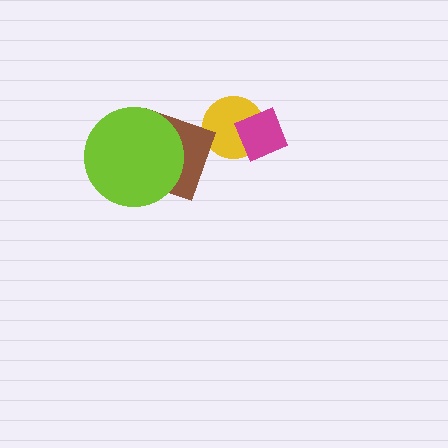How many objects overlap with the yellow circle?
1 object overlaps with the yellow circle.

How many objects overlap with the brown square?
1 object overlaps with the brown square.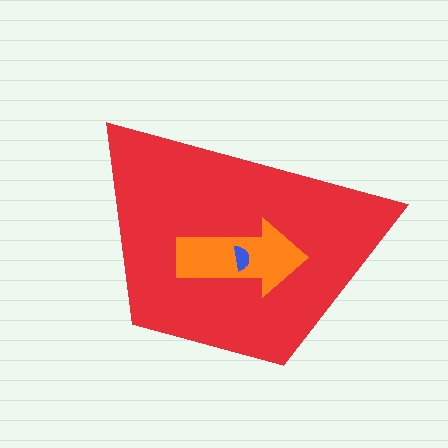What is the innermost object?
The blue semicircle.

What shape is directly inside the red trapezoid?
The orange arrow.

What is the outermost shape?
The red trapezoid.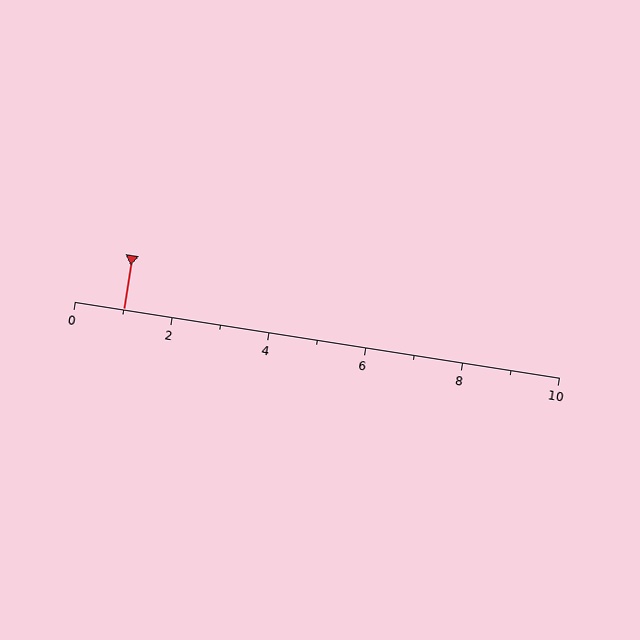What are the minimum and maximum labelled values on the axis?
The axis runs from 0 to 10.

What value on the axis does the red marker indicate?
The marker indicates approximately 1.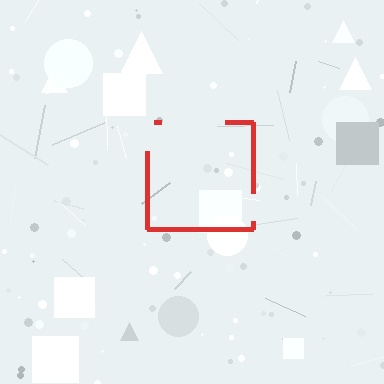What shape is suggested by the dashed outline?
The dashed outline suggests a square.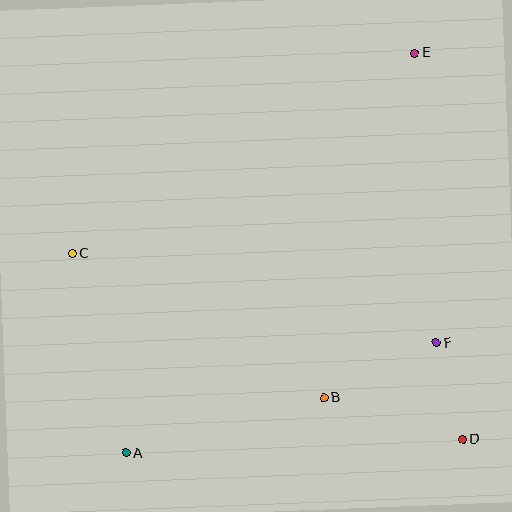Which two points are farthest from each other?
Points A and E are farthest from each other.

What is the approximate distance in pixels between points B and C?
The distance between B and C is approximately 290 pixels.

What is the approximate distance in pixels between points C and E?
The distance between C and E is approximately 397 pixels.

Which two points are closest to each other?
Points D and F are closest to each other.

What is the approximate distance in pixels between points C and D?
The distance between C and D is approximately 432 pixels.